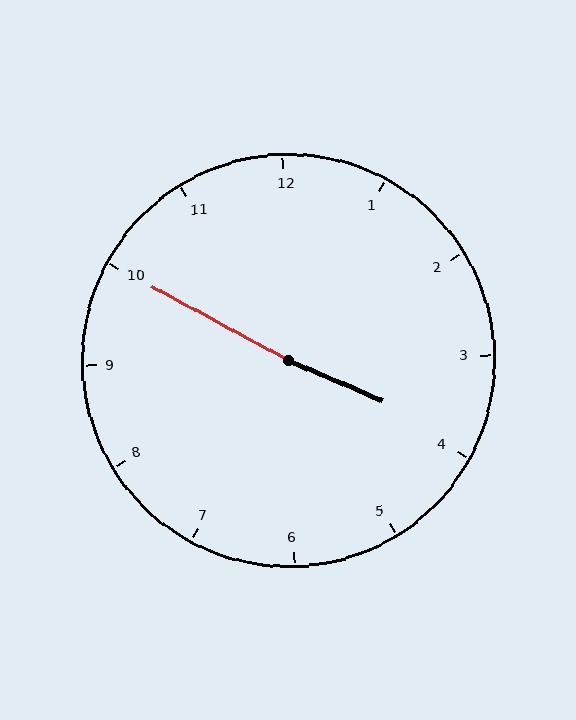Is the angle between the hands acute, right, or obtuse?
It is obtuse.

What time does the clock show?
3:50.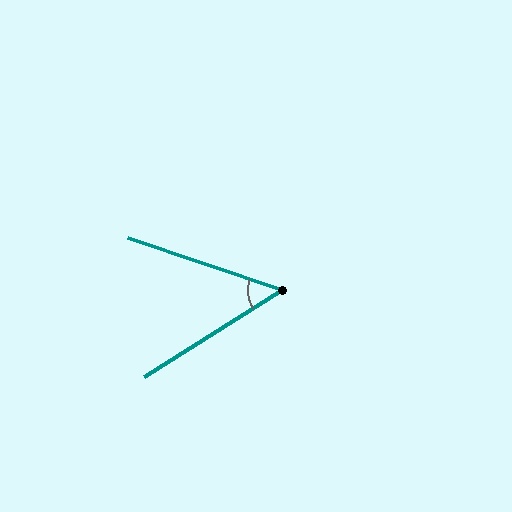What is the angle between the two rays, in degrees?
Approximately 51 degrees.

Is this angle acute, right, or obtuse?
It is acute.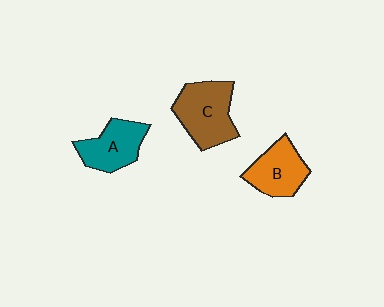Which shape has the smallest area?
Shape B (orange).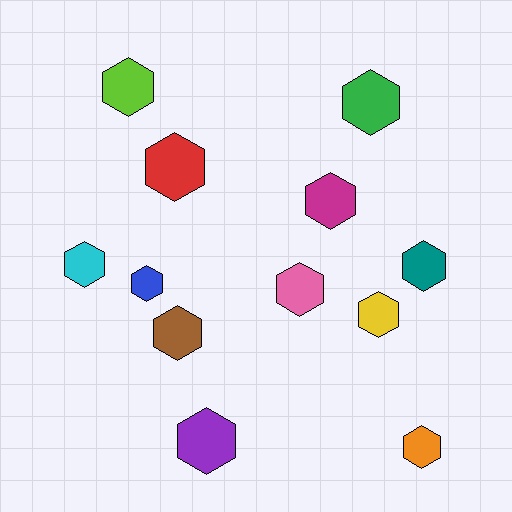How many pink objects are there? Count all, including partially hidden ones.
There is 1 pink object.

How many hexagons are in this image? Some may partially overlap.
There are 12 hexagons.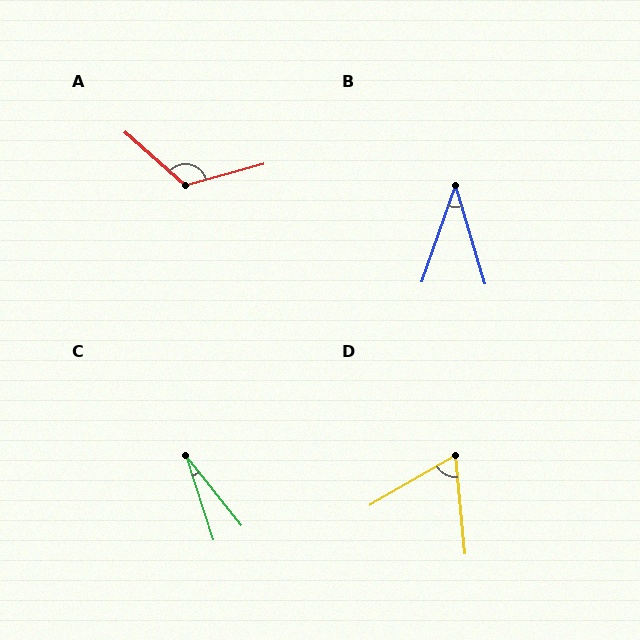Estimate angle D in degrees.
Approximately 65 degrees.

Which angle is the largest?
A, at approximately 123 degrees.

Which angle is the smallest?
C, at approximately 21 degrees.